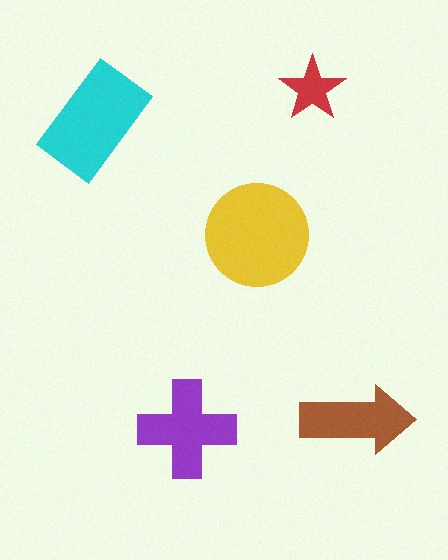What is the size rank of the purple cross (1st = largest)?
3rd.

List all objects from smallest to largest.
The red star, the brown arrow, the purple cross, the cyan rectangle, the yellow circle.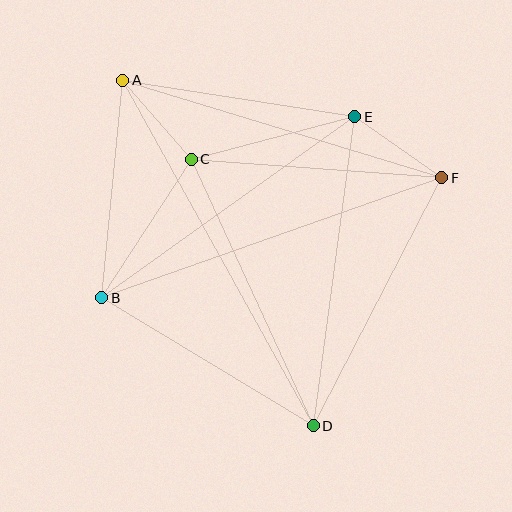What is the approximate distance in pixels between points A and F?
The distance between A and F is approximately 333 pixels.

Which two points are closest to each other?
Points A and C are closest to each other.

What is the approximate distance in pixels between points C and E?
The distance between C and E is approximately 169 pixels.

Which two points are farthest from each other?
Points A and D are farthest from each other.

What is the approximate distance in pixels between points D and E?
The distance between D and E is approximately 312 pixels.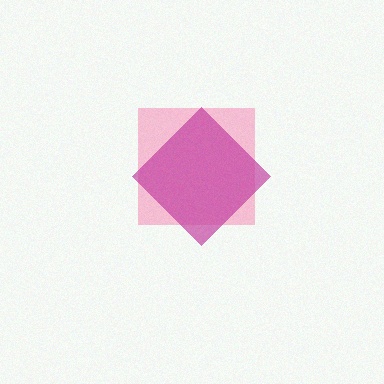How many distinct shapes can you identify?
There are 2 distinct shapes: a pink square, a magenta diamond.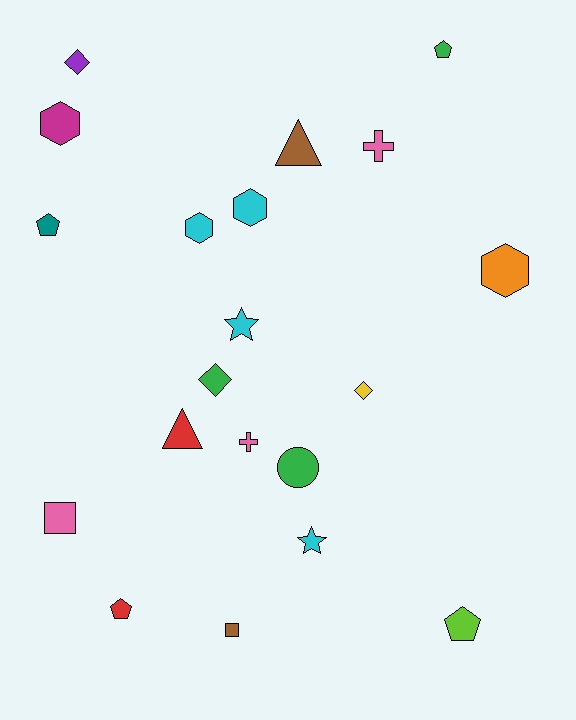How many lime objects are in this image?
There is 1 lime object.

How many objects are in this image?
There are 20 objects.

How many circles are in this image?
There is 1 circle.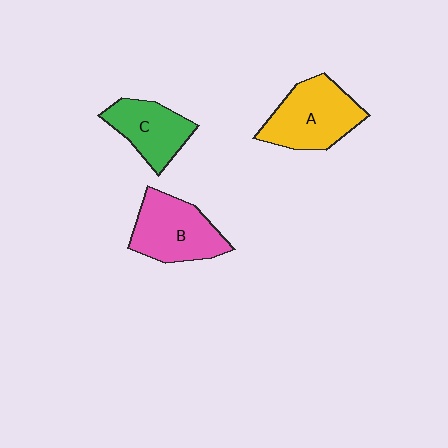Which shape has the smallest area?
Shape C (green).